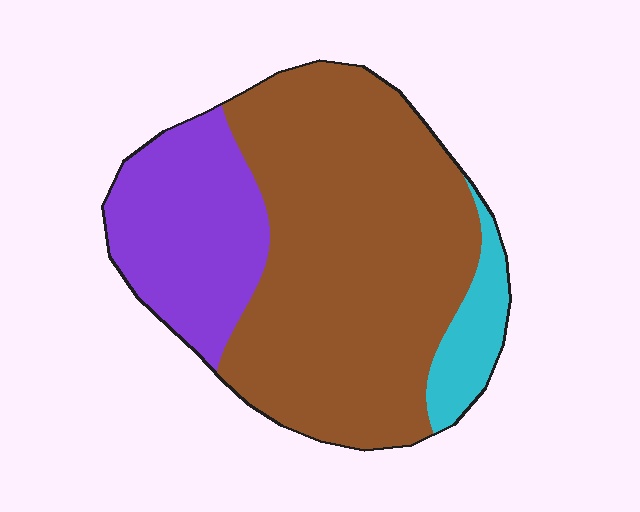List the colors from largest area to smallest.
From largest to smallest: brown, purple, cyan.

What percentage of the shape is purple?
Purple takes up about one quarter (1/4) of the shape.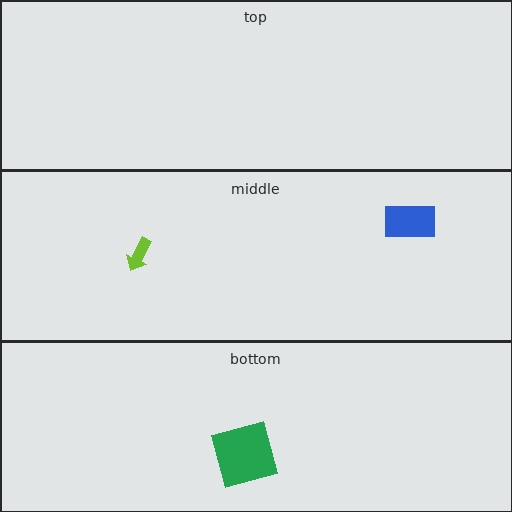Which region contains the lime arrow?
The middle region.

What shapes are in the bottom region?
The green square.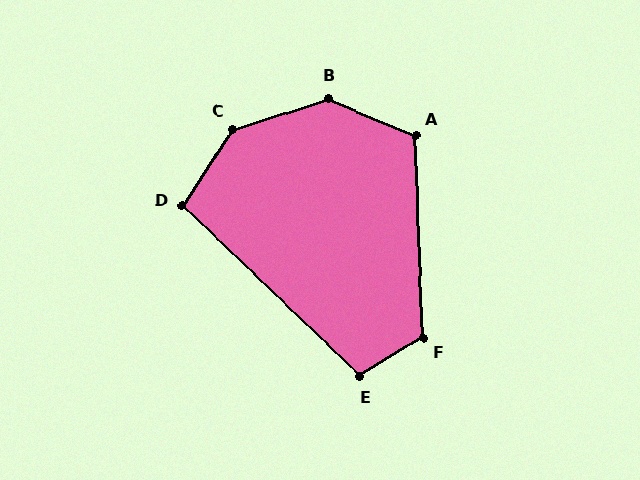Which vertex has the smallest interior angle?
D, at approximately 101 degrees.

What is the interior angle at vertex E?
Approximately 105 degrees (obtuse).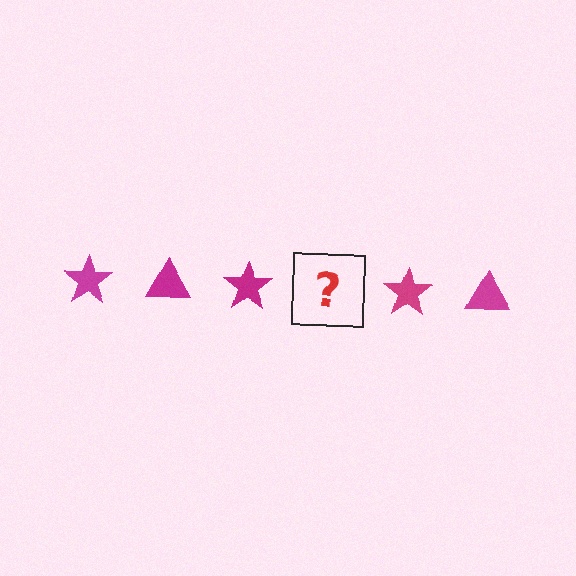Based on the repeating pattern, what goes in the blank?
The blank should be a magenta triangle.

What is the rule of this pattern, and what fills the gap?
The rule is that the pattern cycles through star, triangle shapes in magenta. The gap should be filled with a magenta triangle.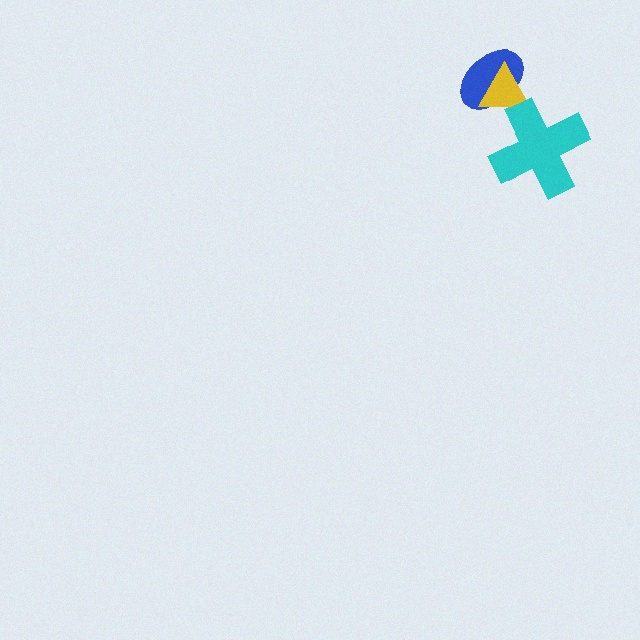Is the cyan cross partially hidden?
No, no other shape covers it.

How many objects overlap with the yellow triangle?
2 objects overlap with the yellow triangle.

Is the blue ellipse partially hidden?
Yes, it is partially covered by another shape.